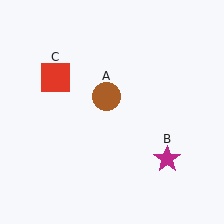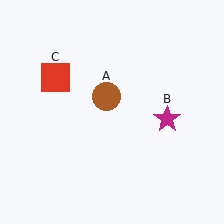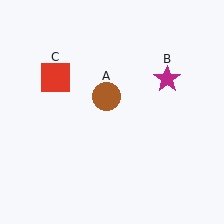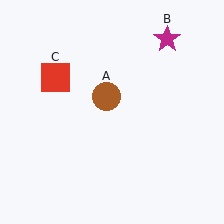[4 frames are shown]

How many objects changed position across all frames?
1 object changed position: magenta star (object B).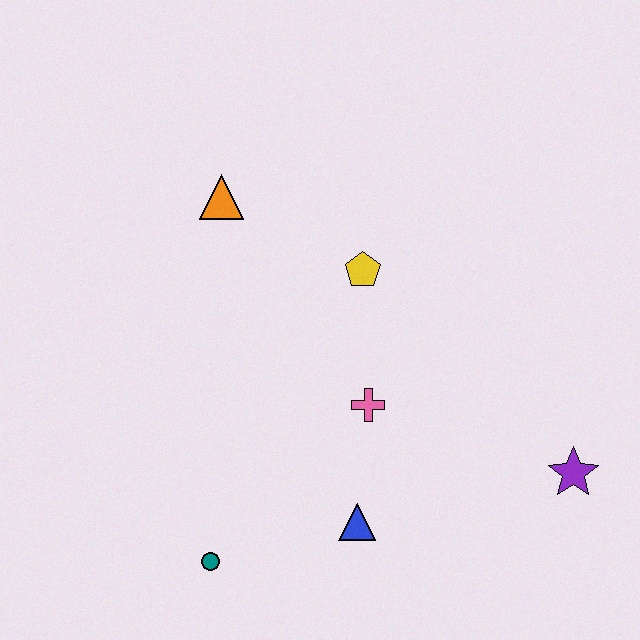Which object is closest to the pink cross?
The blue triangle is closest to the pink cross.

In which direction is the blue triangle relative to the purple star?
The blue triangle is to the left of the purple star.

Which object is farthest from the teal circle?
The purple star is farthest from the teal circle.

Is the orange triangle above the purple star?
Yes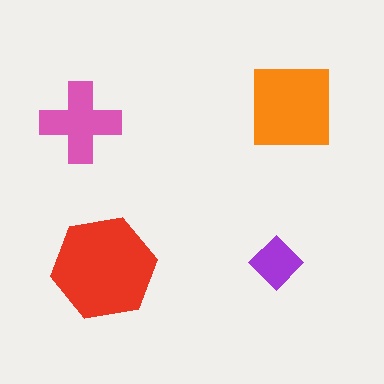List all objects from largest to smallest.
The red hexagon, the orange square, the pink cross, the purple diamond.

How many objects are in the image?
There are 4 objects in the image.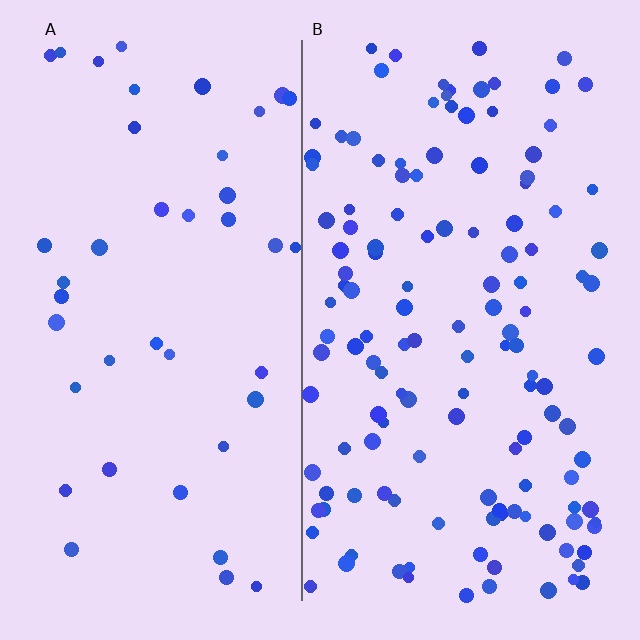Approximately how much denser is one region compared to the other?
Approximately 3.2× — region B over region A.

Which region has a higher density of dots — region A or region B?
B (the right).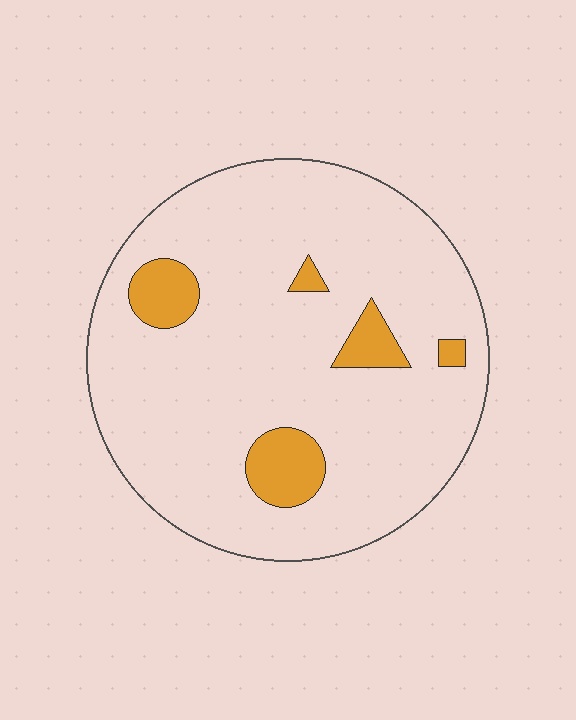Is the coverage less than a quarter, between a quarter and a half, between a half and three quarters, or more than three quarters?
Less than a quarter.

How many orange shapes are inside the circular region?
5.